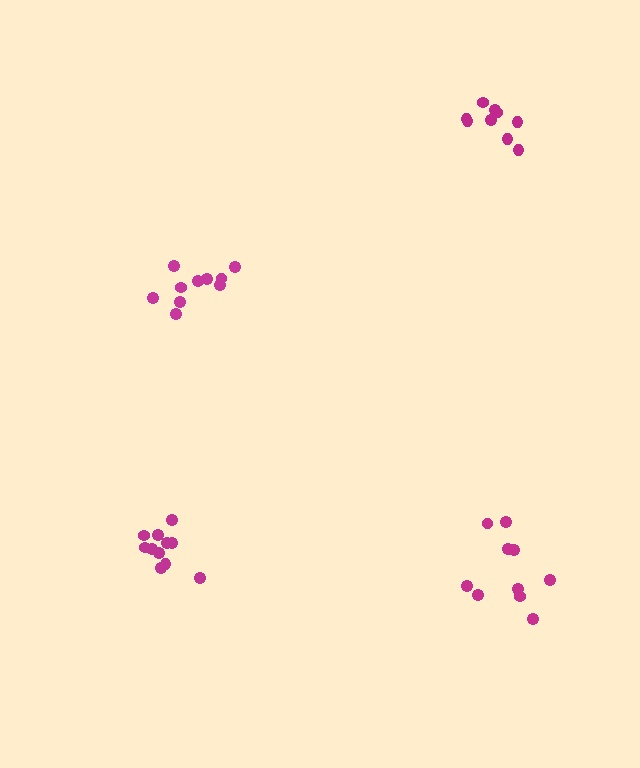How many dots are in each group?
Group 1: 11 dots, Group 2: 9 dots, Group 3: 10 dots, Group 4: 10 dots (40 total).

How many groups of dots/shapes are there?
There are 4 groups.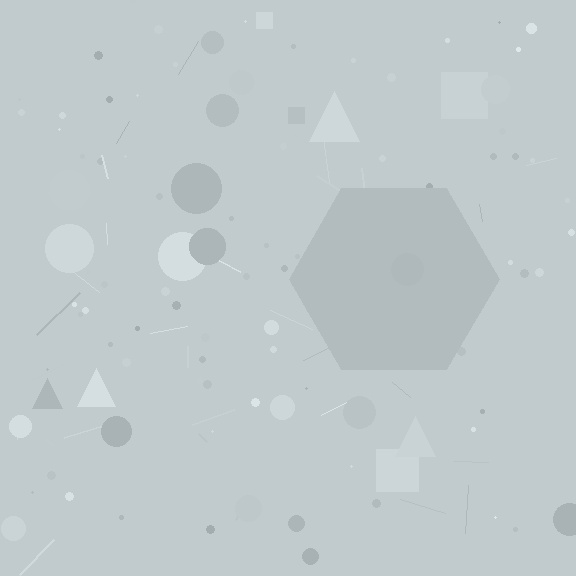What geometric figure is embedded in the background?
A hexagon is embedded in the background.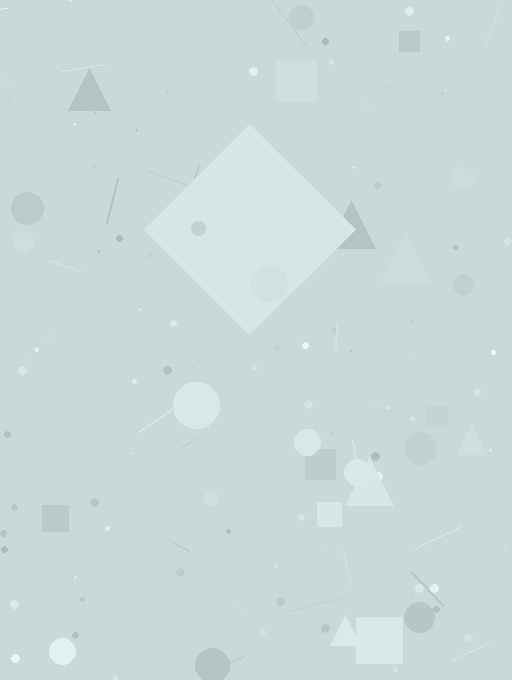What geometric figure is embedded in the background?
A diamond is embedded in the background.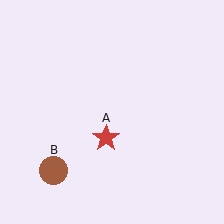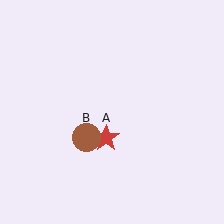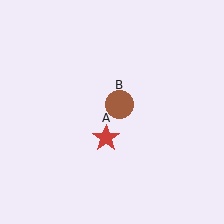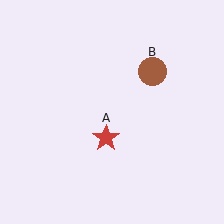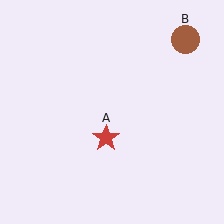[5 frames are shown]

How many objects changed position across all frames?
1 object changed position: brown circle (object B).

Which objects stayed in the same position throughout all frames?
Red star (object A) remained stationary.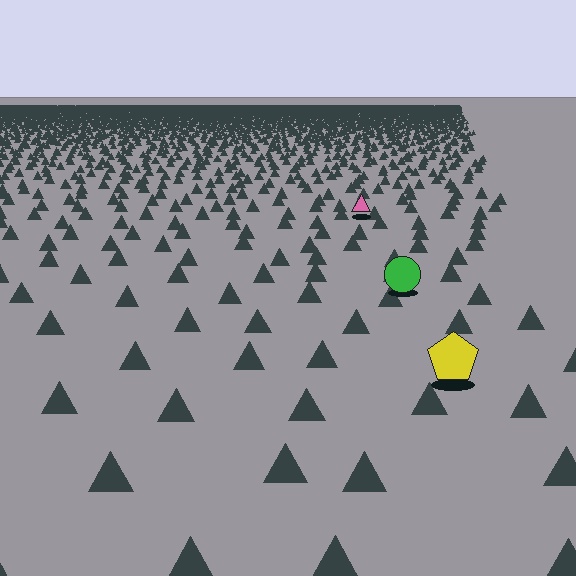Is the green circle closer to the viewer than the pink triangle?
Yes. The green circle is closer — you can tell from the texture gradient: the ground texture is coarser near it.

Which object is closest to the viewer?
The yellow pentagon is closest. The texture marks near it are larger and more spread out.